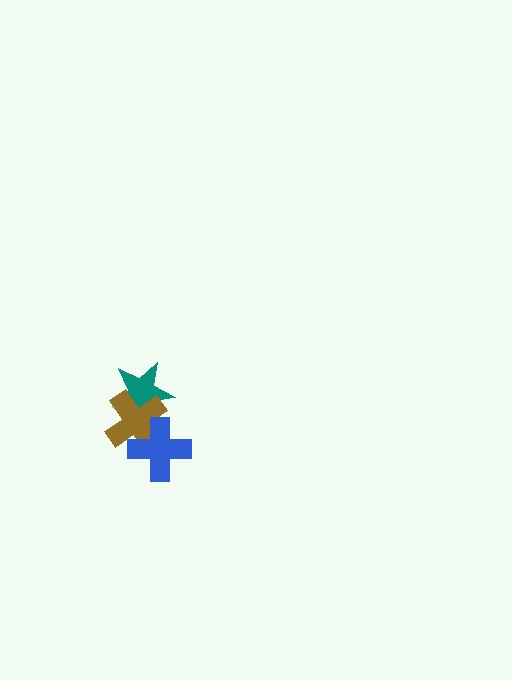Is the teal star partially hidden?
Yes, it is partially covered by another shape.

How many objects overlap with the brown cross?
2 objects overlap with the brown cross.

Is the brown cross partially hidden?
Yes, it is partially covered by another shape.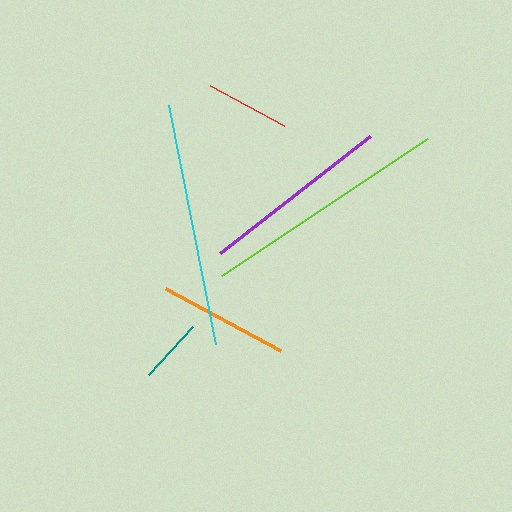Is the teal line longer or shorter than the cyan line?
The cyan line is longer than the teal line.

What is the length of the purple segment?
The purple segment is approximately 190 pixels long.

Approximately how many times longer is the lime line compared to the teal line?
The lime line is approximately 3.8 times the length of the teal line.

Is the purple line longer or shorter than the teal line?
The purple line is longer than the teal line.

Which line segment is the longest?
The lime line is the longest at approximately 247 pixels.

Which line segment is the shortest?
The teal line is the shortest at approximately 66 pixels.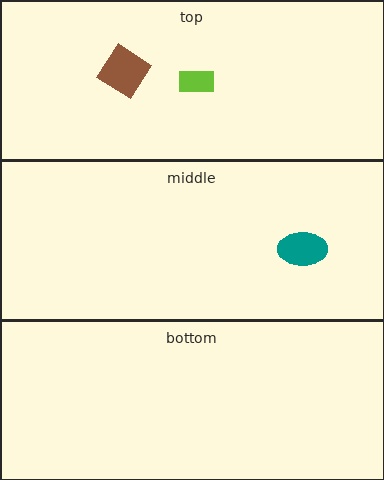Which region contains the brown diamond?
The top region.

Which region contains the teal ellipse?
The middle region.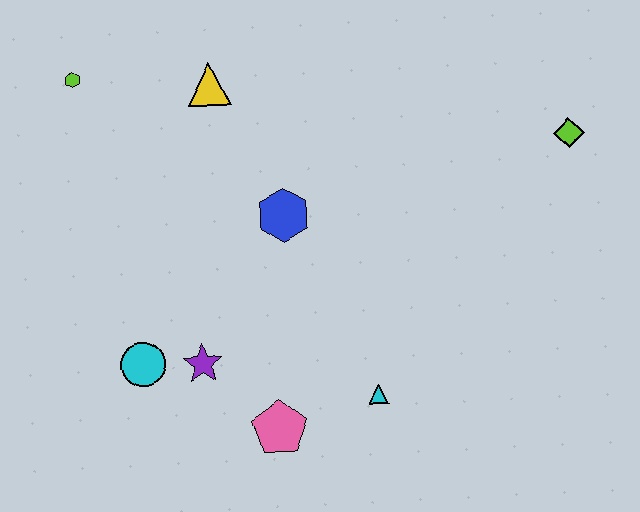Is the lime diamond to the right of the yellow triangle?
Yes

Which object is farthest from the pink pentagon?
The lime diamond is farthest from the pink pentagon.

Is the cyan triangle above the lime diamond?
No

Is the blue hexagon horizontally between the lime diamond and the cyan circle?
Yes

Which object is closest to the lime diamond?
The blue hexagon is closest to the lime diamond.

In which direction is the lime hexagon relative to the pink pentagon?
The lime hexagon is above the pink pentagon.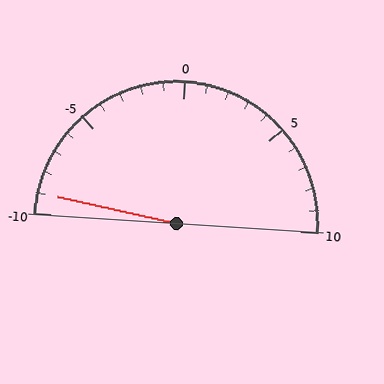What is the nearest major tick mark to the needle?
The nearest major tick mark is -10.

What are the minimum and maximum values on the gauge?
The gauge ranges from -10 to 10.